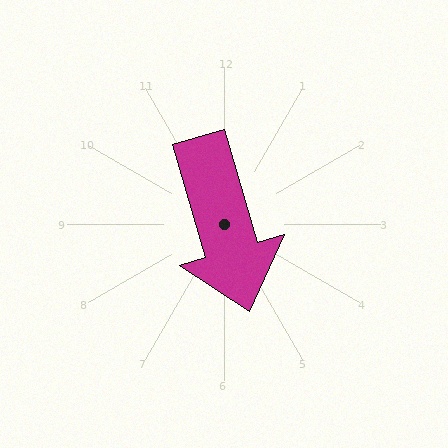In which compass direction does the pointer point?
South.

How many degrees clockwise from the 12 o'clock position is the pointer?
Approximately 164 degrees.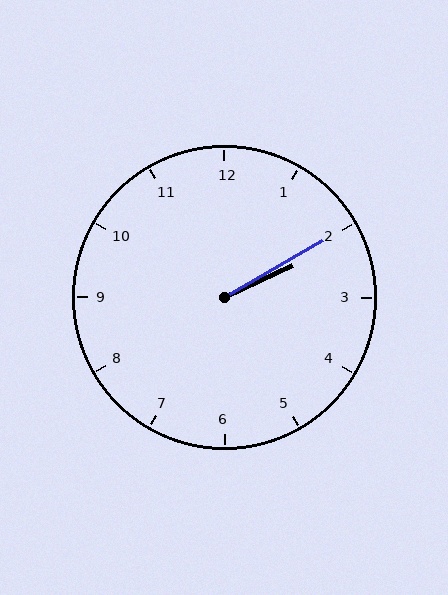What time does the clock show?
2:10.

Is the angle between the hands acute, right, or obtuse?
It is acute.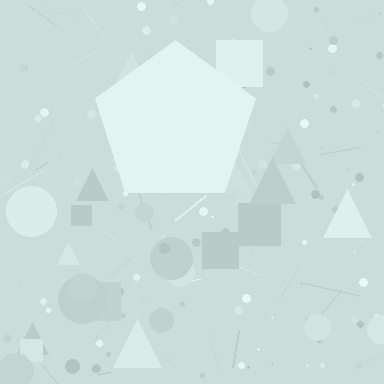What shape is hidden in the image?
A pentagon is hidden in the image.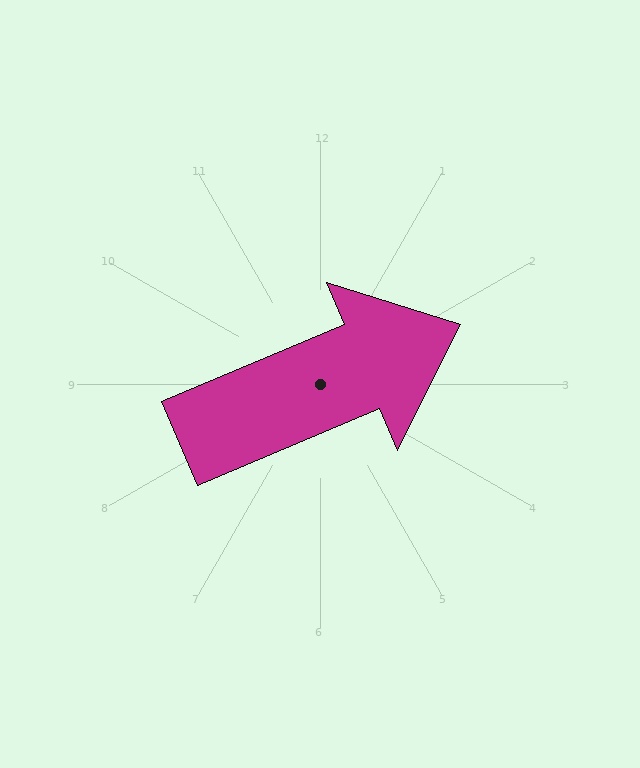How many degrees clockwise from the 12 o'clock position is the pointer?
Approximately 67 degrees.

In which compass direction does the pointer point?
Northeast.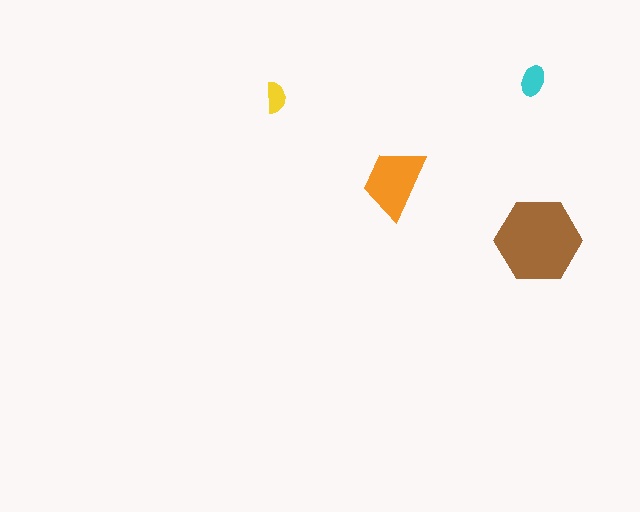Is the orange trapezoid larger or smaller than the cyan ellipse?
Larger.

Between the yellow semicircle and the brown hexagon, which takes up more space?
The brown hexagon.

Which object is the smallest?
The yellow semicircle.